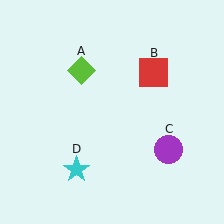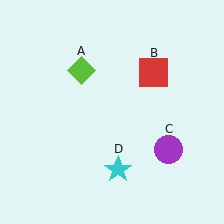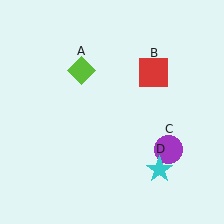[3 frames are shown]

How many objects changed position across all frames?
1 object changed position: cyan star (object D).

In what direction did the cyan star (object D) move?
The cyan star (object D) moved right.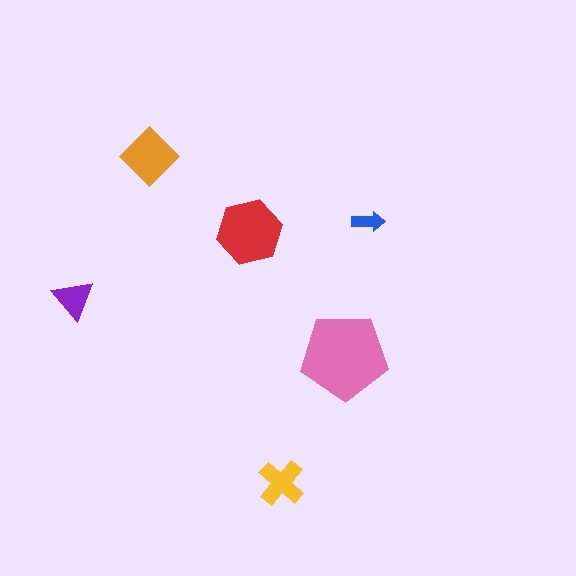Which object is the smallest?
The blue arrow.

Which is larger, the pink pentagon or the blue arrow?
The pink pentagon.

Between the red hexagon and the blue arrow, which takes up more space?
The red hexagon.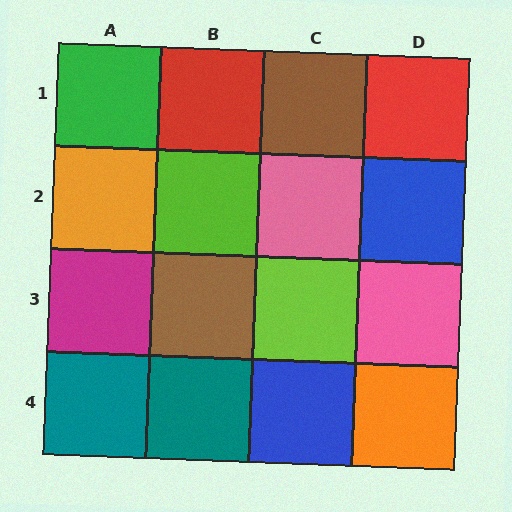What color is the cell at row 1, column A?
Green.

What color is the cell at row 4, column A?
Teal.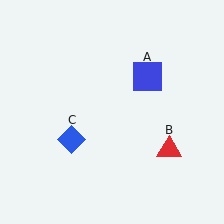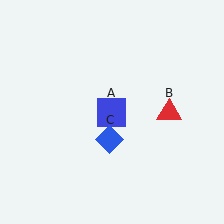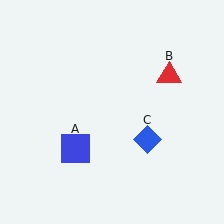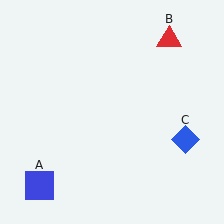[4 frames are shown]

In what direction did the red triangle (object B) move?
The red triangle (object B) moved up.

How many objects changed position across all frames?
3 objects changed position: blue square (object A), red triangle (object B), blue diamond (object C).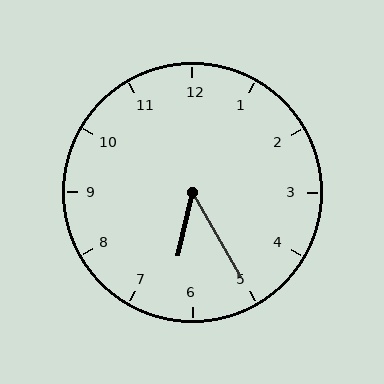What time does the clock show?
6:25.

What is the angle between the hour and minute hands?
Approximately 42 degrees.